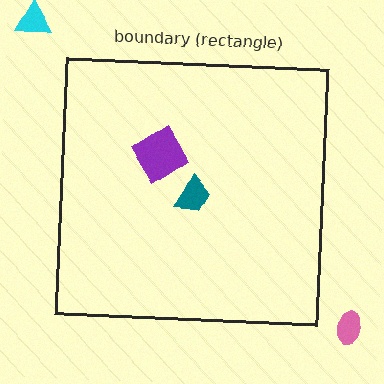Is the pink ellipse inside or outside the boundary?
Outside.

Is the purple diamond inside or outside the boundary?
Inside.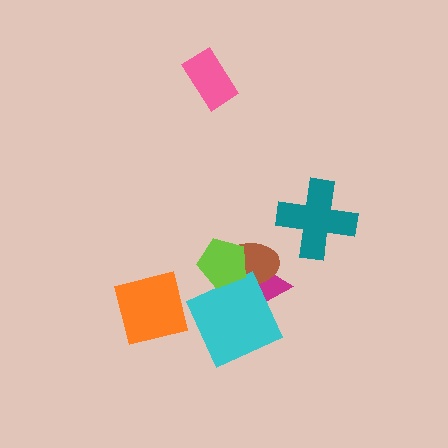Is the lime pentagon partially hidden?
No, no other shape covers it.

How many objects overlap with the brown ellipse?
3 objects overlap with the brown ellipse.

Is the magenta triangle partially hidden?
Yes, it is partially covered by another shape.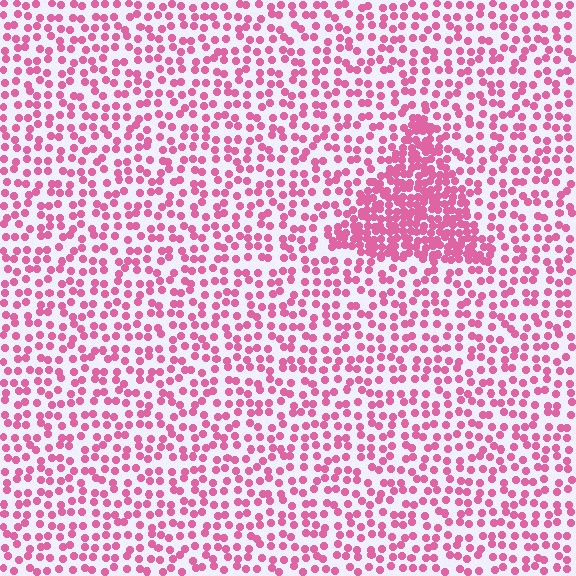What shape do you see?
I see a triangle.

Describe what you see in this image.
The image contains small pink elements arranged at two different densities. A triangle-shaped region is visible where the elements are more densely packed than the surrounding area.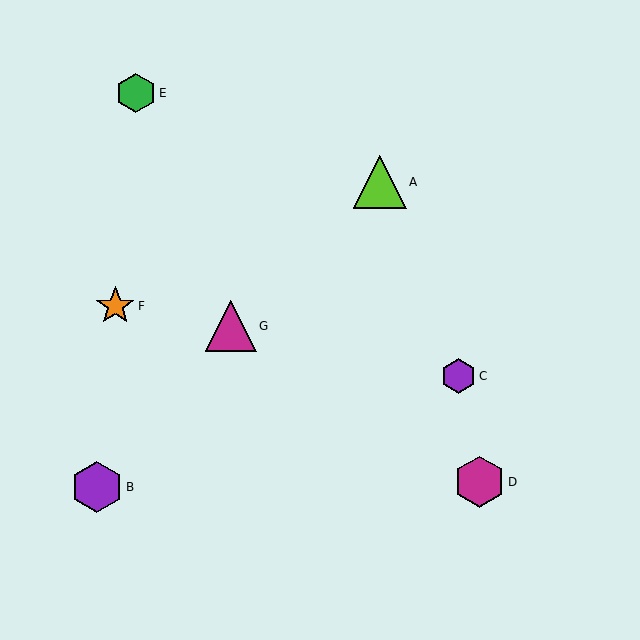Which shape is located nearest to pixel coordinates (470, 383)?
The purple hexagon (labeled C) at (458, 376) is nearest to that location.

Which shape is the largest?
The lime triangle (labeled A) is the largest.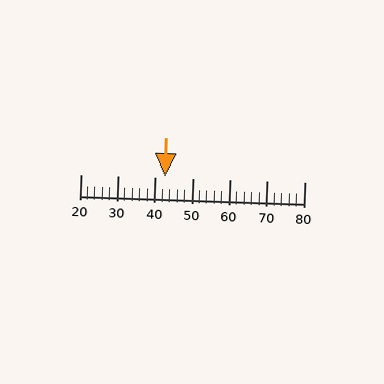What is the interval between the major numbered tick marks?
The major tick marks are spaced 10 units apart.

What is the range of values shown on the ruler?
The ruler shows values from 20 to 80.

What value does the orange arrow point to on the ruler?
The orange arrow points to approximately 42.